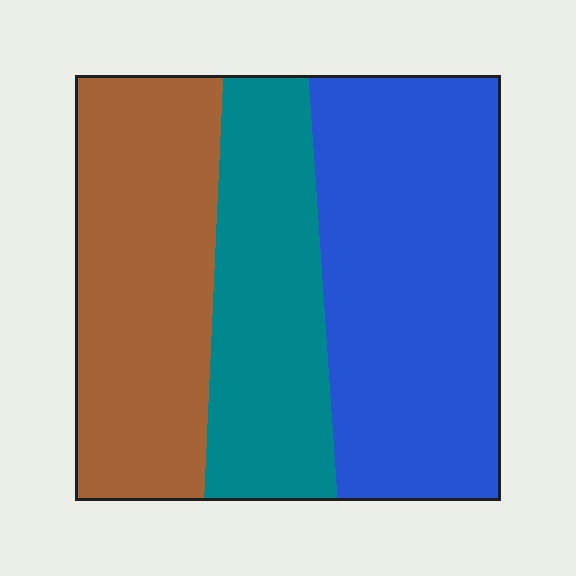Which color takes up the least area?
Teal, at roughly 25%.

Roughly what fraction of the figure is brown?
Brown covers around 35% of the figure.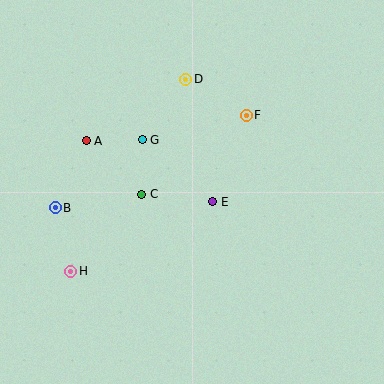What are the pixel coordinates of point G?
Point G is at (142, 140).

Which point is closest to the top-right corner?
Point F is closest to the top-right corner.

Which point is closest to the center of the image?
Point E at (213, 202) is closest to the center.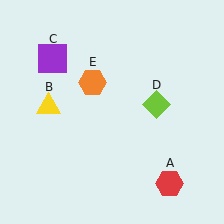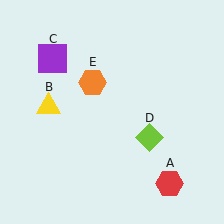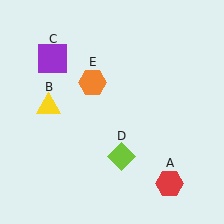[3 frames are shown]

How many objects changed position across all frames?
1 object changed position: lime diamond (object D).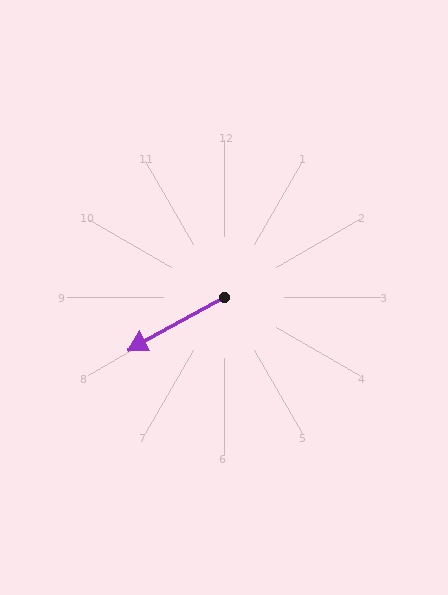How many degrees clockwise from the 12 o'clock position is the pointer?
Approximately 241 degrees.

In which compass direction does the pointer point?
Southwest.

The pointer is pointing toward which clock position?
Roughly 8 o'clock.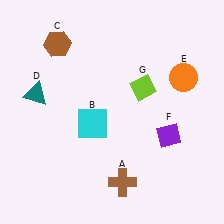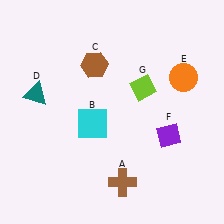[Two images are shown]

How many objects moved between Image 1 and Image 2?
1 object moved between the two images.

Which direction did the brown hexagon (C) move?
The brown hexagon (C) moved right.